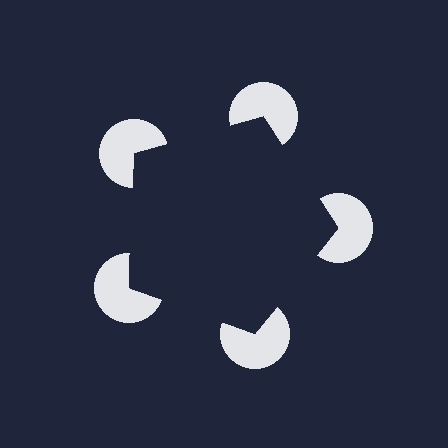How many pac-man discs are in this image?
There are 5 — one at each vertex of the illusory pentagon.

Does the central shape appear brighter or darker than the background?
It typically appears slightly darker than the background, even though no actual brightness change is drawn.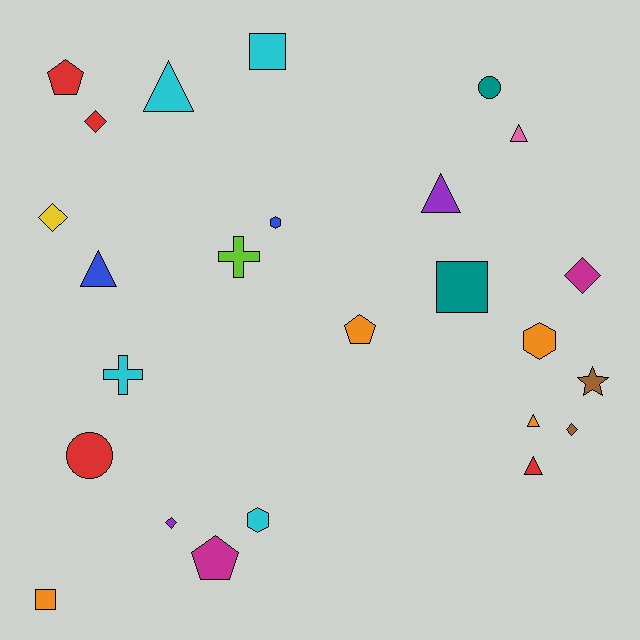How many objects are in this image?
There are 25 objects.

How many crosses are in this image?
There are 2 crosses.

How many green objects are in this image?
There are no green objects.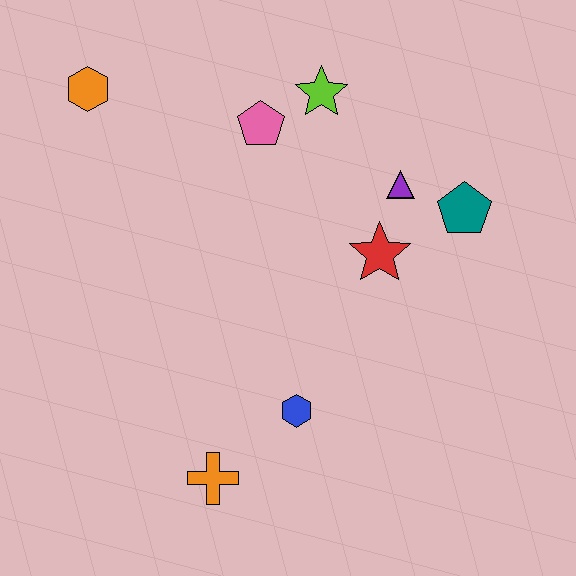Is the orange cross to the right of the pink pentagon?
No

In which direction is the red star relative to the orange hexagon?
The red star is to the right of the orange hexagon.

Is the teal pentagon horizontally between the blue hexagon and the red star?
No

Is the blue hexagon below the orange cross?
No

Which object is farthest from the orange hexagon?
The orange cross is farthest from the orange hexagon.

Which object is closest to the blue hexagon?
The orange cross is closest to the blue hexagon.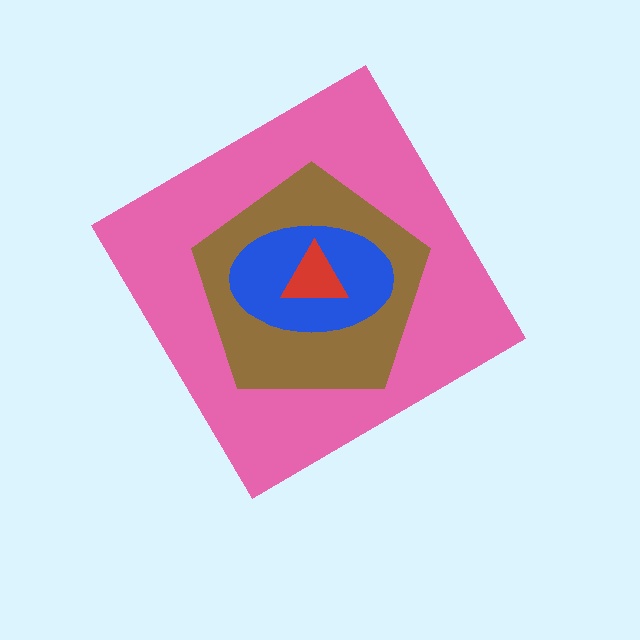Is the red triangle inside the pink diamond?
Yes.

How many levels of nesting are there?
4.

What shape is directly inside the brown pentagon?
The blue ellipse.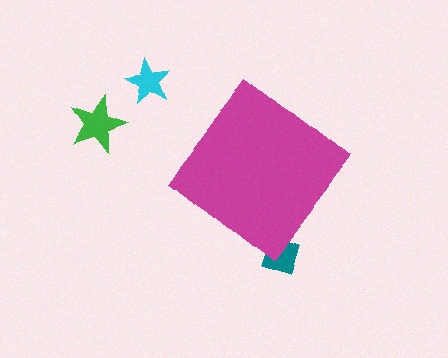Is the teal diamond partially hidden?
Yes, the teal diamond is partially hidden behind the magenta diamond.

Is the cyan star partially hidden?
No, the cyan star is fully visible.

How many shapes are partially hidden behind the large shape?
1 shape is partially hidden.